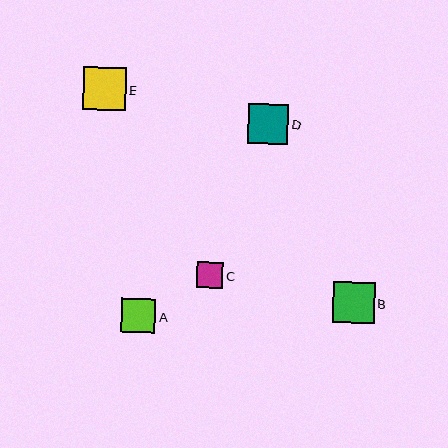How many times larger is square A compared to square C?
Square A is approximately 1.3 times the size of square C.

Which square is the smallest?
Square C is the smallest with a size of approximately 26 pixels.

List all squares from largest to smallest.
From largest to smallest: E, B, D, A, C.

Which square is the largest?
Square E is the largest with a size of approximately 42 pixels.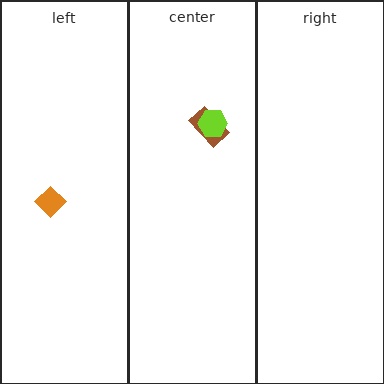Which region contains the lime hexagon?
The center region.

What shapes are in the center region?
The brown rectangle, the lime hexagon.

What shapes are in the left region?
The orange diamond.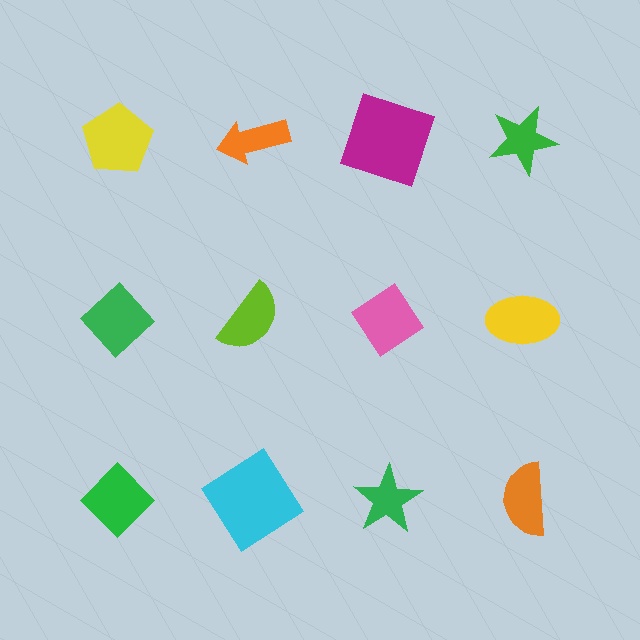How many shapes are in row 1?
4 shapes.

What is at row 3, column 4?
An orange semicircle.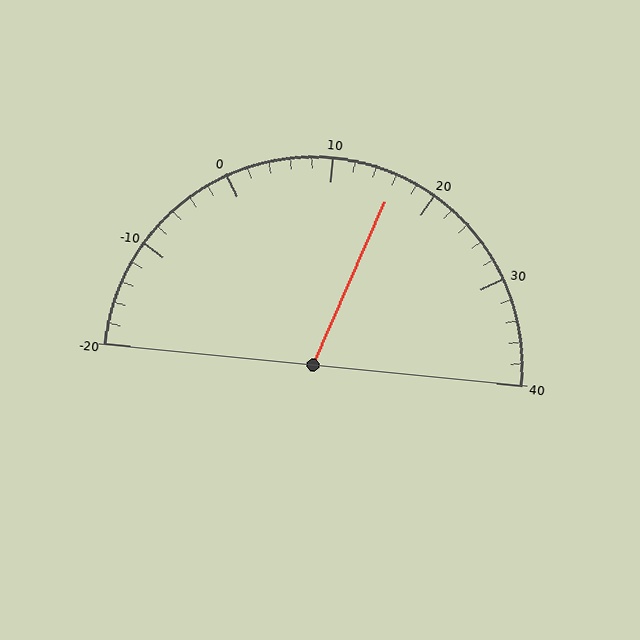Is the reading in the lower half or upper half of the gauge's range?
The reading is in the upper half of the range (-20 to 40).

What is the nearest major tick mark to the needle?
The nearest major tick mark is 20.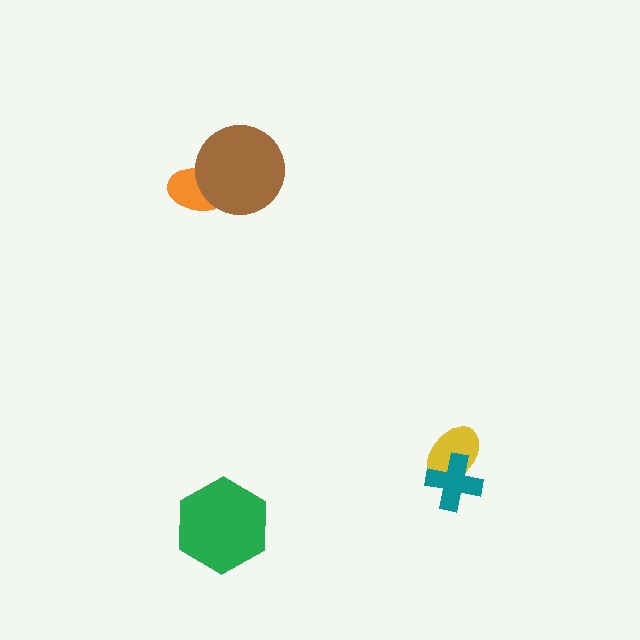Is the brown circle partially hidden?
No, no other shape covers it.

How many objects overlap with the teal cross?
1 object overlaps with the teal cross.